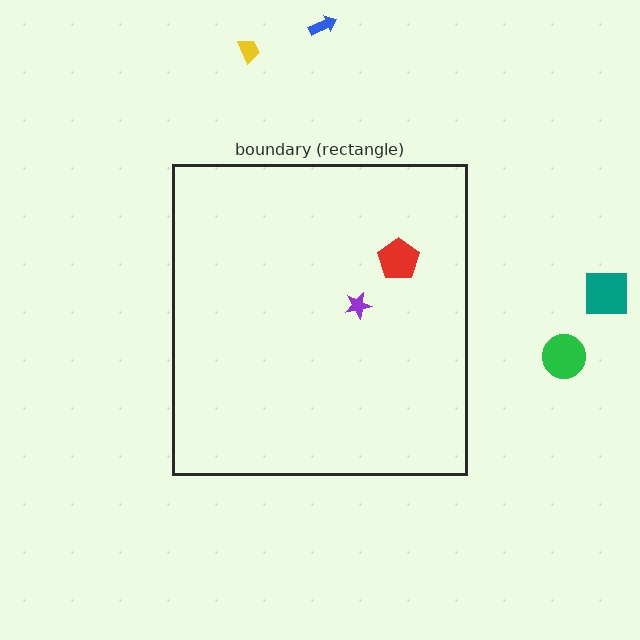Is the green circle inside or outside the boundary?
Outside.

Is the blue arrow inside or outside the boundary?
Outside.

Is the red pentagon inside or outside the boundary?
Inside.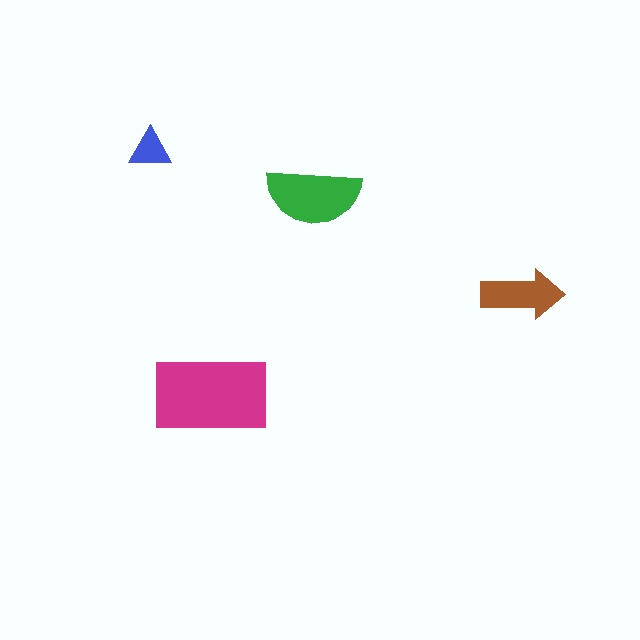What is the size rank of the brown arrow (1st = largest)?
3rd.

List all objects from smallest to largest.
The blue triangle, the brown arrow, the green semicircle, the magenta rectangle.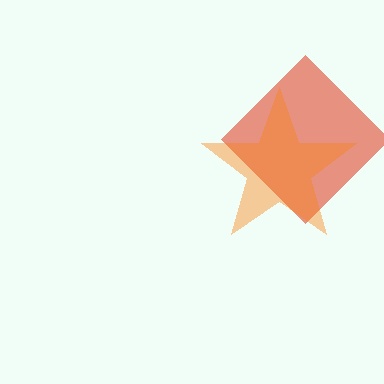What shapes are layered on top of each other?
The layered shapes are: a red diamond, an orange star.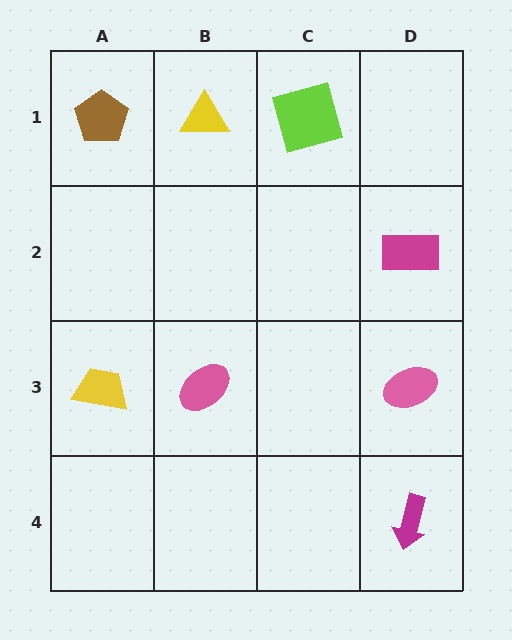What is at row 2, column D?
A magenta rectangle.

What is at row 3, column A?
A yellow trapezoid.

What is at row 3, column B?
A pink ellipse.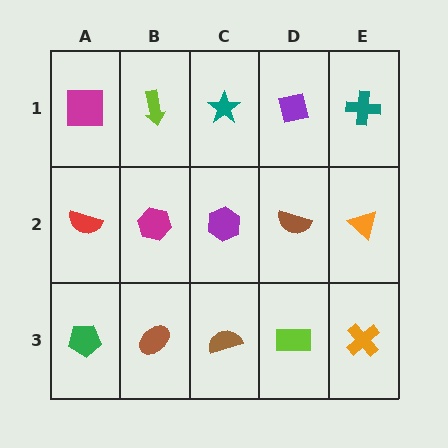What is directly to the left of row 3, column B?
A green pentagon.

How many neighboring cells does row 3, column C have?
3.